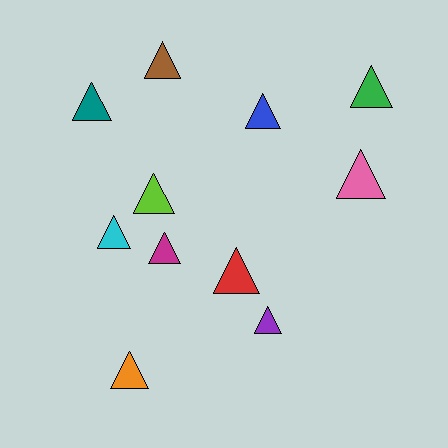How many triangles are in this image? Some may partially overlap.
There are 11 triangles.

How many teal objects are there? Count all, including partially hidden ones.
There is 1 teal object.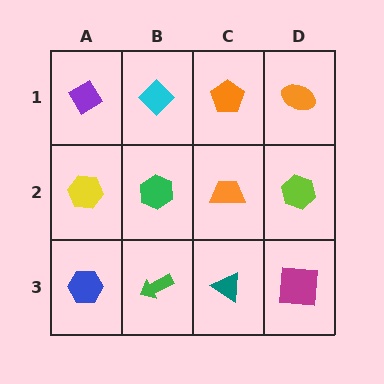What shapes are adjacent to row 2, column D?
An orange ellipse (row 1, column D), a magenta square (row 3, column D), an orange trapezoid (row 2, column C).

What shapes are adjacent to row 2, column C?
An orange pentagon (row 1, column C), a teal triangle (row 3, column C), a green hexagon (row 2, column B), a lime hexagon (row 2, column D).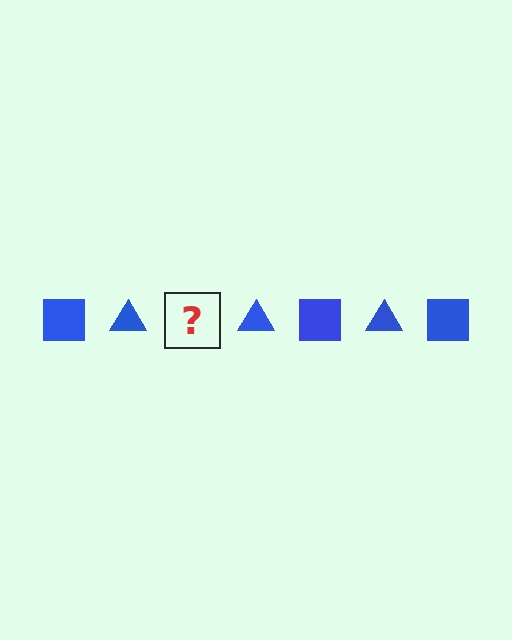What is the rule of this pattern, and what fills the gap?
The rule is that the pattern cycles through square, triangle shapes in blue. The gap should be filled with a blue square.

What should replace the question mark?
The question mark should be replaced with a blue square.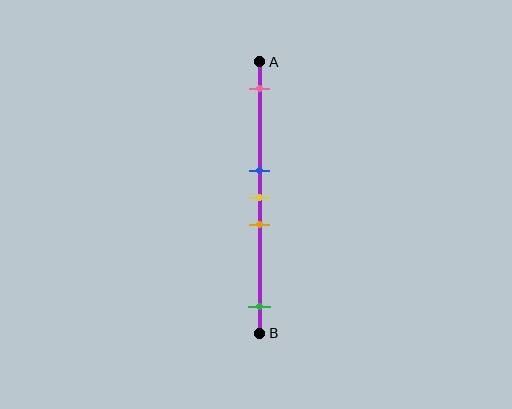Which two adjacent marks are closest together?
The blue and yellow marks are the closest adjacent pair.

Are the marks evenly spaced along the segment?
No, the marks are not evenly spaced.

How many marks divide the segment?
There are 5 marks dividing the segment.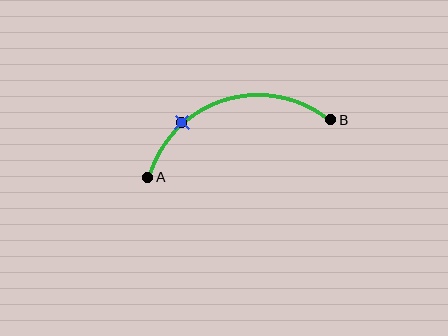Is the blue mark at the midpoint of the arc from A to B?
No. The blue mark lies on the arc but is closer to endpoint A. The arc midpoint would be at the point on the curve equidistant along the arc from both A and B.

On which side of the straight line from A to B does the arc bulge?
The arc bulges above the straight line connecting A and B.